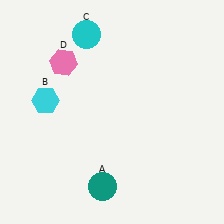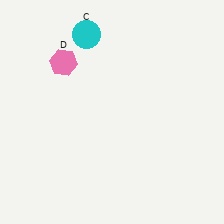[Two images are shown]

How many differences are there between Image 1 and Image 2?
There are 2 differences between the two images.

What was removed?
The teal circle (A), the cyan hexagon (B) were removed in Image 2.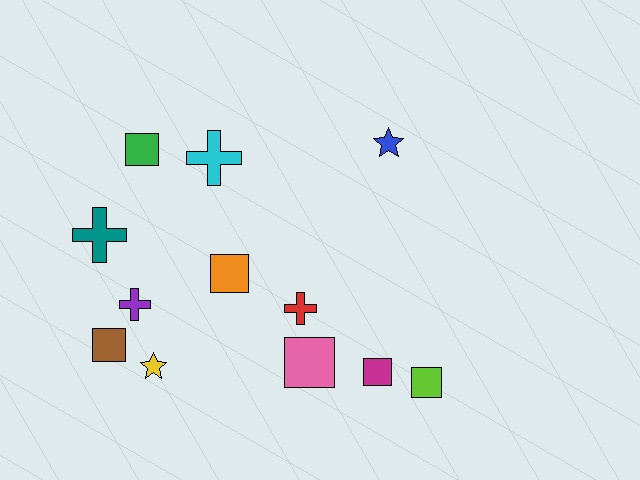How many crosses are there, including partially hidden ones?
There are 4 crosses.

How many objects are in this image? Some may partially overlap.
There are 12 objects.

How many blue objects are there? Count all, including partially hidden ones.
There is 1 blue object.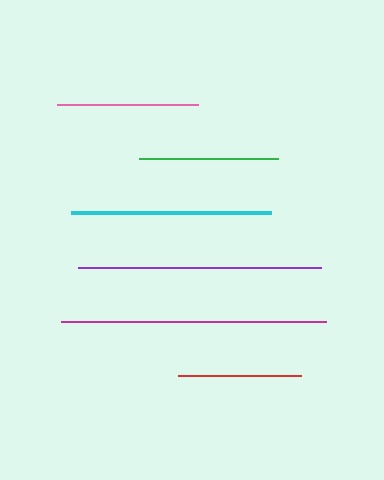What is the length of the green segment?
The green segment is approximately 139 pixels long.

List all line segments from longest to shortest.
From longest to shortest: magenta, purple, cyan, pink, green, red.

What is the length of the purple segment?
The purple segment is approximately 243 pixels long.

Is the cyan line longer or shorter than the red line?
The cyan line is longer than the red line.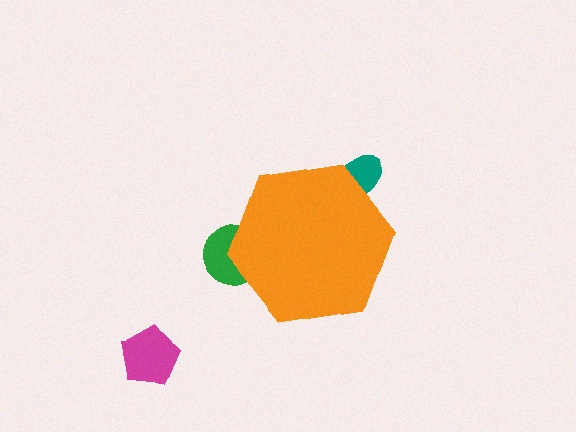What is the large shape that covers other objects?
An orange hexagon.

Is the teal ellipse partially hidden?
Yes, the teal ellipse is partially hidden behind the orange hexagon.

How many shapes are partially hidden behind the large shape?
2 shapes are partially hidden.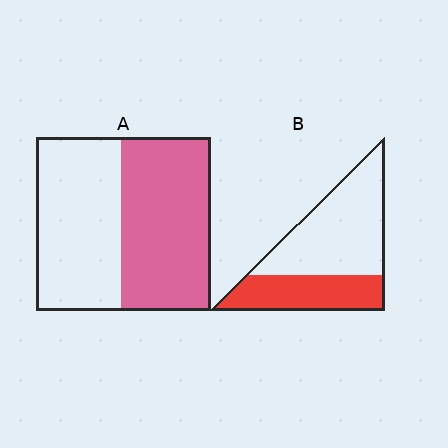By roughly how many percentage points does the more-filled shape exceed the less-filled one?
By roughly 15 percentage points (A over B).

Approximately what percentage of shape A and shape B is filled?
A is approximately 50% and B is approximately 35%.